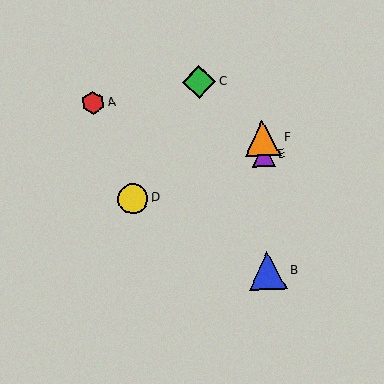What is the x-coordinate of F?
Object F is at x≈263.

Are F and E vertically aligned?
Yes, both are at x≈263.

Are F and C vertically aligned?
No, F is at x≈263 and C is at x≈199.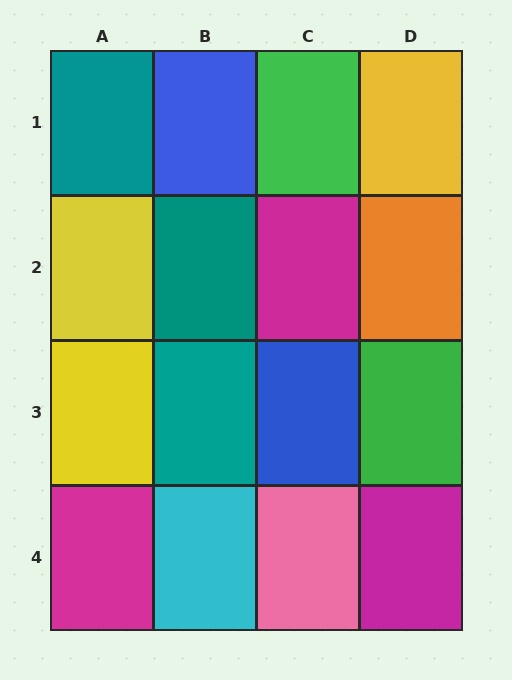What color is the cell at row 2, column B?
Teal.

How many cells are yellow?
3 cells are yellow.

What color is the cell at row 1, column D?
Yellow.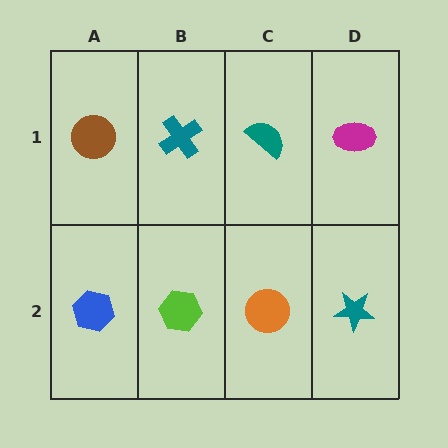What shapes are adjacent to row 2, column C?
A teal semicircle (row 1, column C), a lime hexagon (row 2, column B), a teal star (row 2, column D).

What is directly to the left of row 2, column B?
A blue hexagon.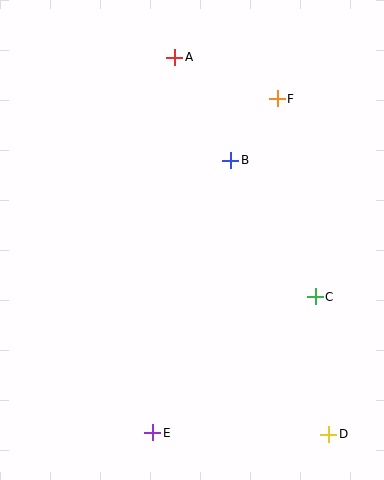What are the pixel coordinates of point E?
Point E is at (153, 433).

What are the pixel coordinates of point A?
Point A is at (175, 57).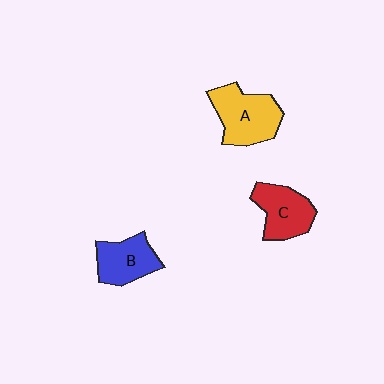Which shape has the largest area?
Shape A (yellow).